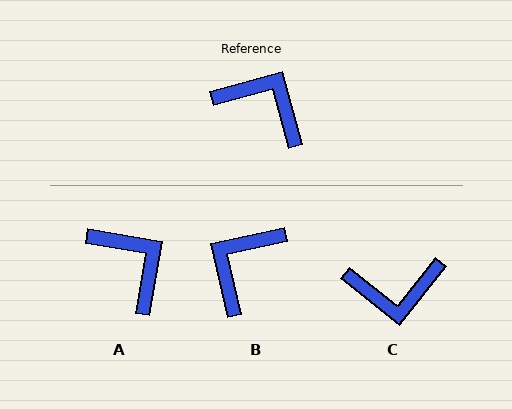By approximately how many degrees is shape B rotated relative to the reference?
Approximately 88 degrees counter-clockwise.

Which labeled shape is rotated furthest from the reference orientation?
C, about 143 degrees away.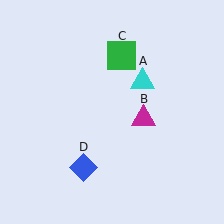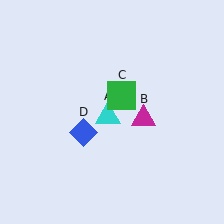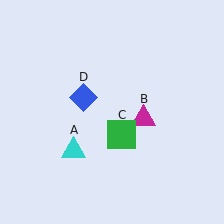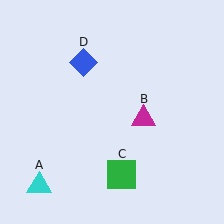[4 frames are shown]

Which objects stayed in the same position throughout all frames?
Magenta triangle (object B) remained stationary.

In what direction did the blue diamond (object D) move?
The blue diamond (object D) moved up.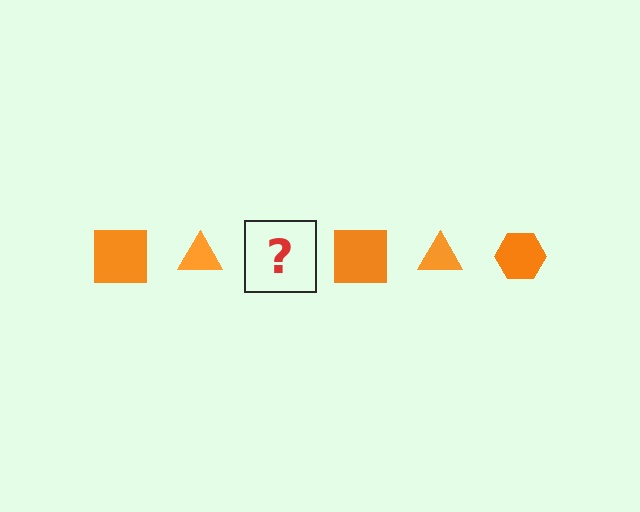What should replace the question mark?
The question mark should be replaced with an orange hexagon.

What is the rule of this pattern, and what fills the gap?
The rule is that the pattern cycles through square, triangle, hexagon shapes in orange. The gap should be filled with an orange hexagon.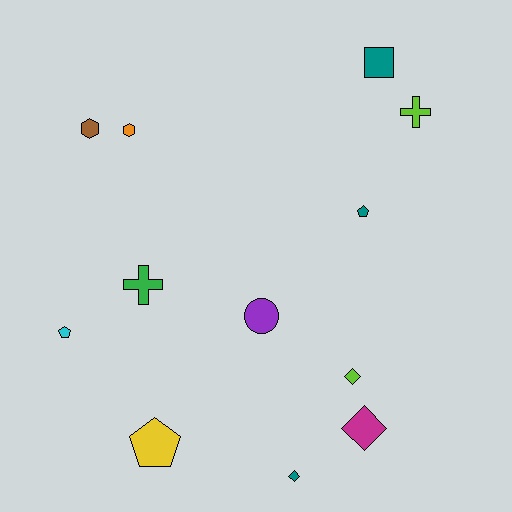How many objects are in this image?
There are 12 objects.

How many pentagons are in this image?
There are 3 pentagons.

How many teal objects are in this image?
There are 3 teal objects.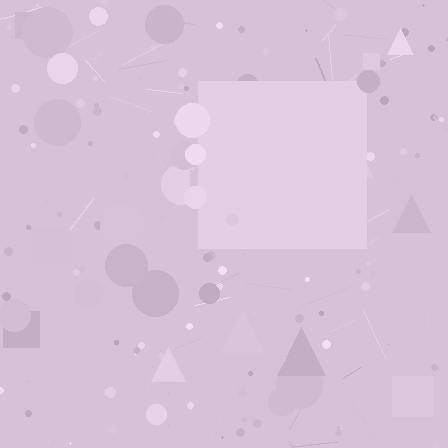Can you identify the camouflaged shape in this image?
The camouflaged shape is a square.